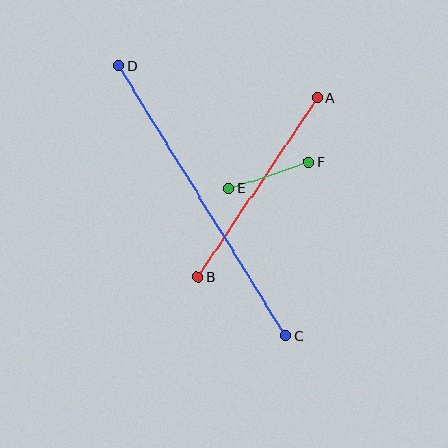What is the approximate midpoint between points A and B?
The midpoint is at approximately (258, 187) pixels.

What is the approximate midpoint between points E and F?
The midpoint is at approximately (269, 175) pixels.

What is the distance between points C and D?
The distance is approximately 317 pixels.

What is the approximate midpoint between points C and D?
The midpoint is at approximately (202, 201) pixels.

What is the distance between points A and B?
The distance is approximately 216 pixels.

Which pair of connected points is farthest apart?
Points C and D are farthest apart.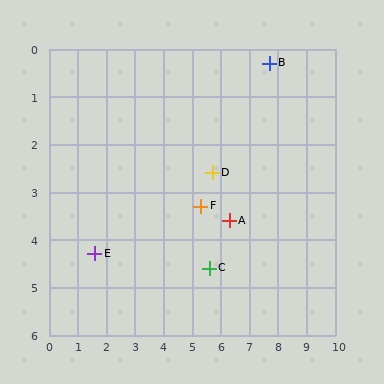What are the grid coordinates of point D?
Point D is at approximately (5.7, 2.6).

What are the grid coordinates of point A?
Point A is at approximately (6.3, 3.6).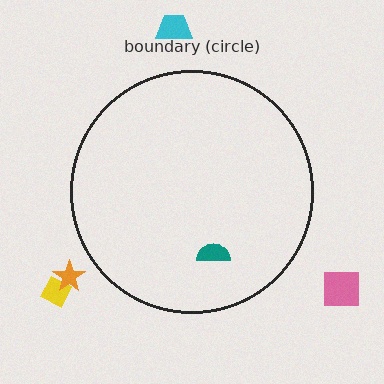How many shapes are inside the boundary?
1 inside, 4 outside.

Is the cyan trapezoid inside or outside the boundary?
Outside.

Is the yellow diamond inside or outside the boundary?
Outside.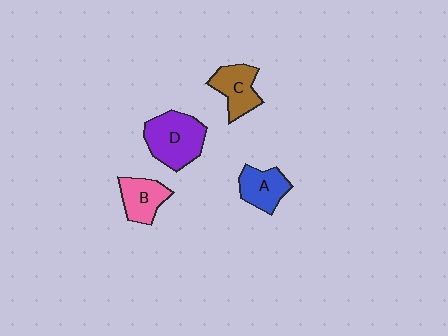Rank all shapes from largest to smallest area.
From largest to smallest: D (purple), C (brown), A (blue), B (pink).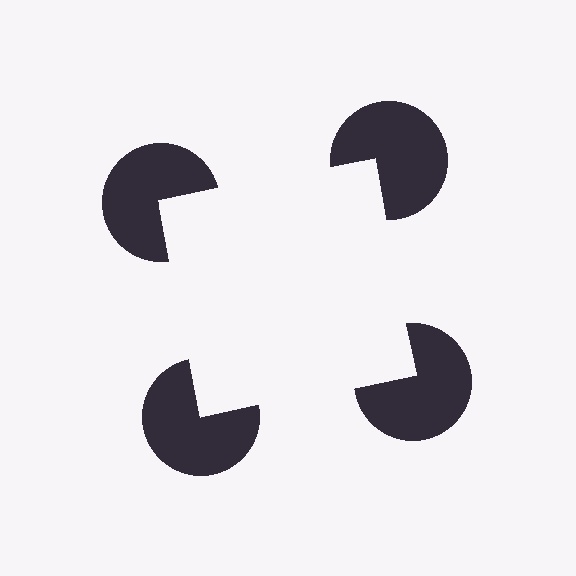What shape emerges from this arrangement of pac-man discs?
An illusory square — its edges are inferred from the aligned wedge cuts in the pac-man discs, not physically drawn.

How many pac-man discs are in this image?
There are 4 — one at each vertex of the illusory square.